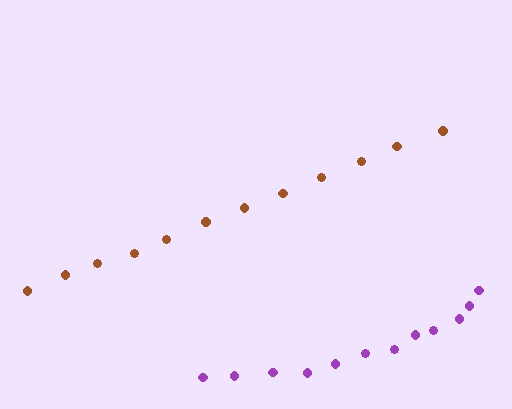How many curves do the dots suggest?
There are 2 distinct paths.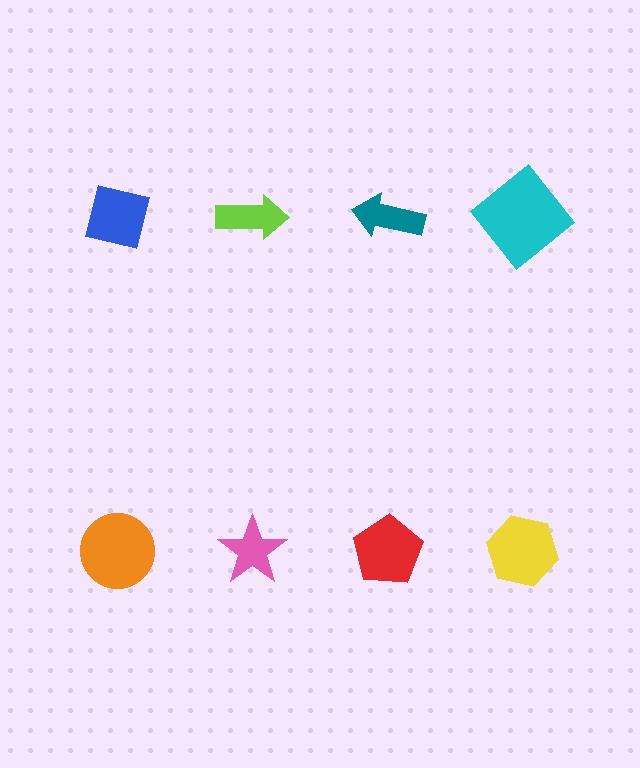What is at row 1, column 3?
A teal arrow.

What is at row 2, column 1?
An orange circle.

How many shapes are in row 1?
4 shapes.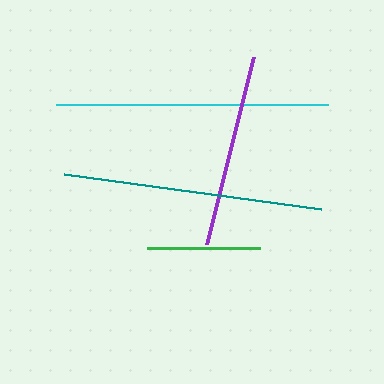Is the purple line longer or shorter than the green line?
The purple line is longer than the green line.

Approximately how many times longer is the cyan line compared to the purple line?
The cyan line is approximately 1.4 times the length of the purple line.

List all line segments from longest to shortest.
From longest to shortest: cyan, teal, purple, green.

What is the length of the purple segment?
The purple segment is approximately 193 pixels long.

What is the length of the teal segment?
The teal segment is approximately 260 pixels long.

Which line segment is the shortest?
The green line is the shortest at approximately 113 pixels.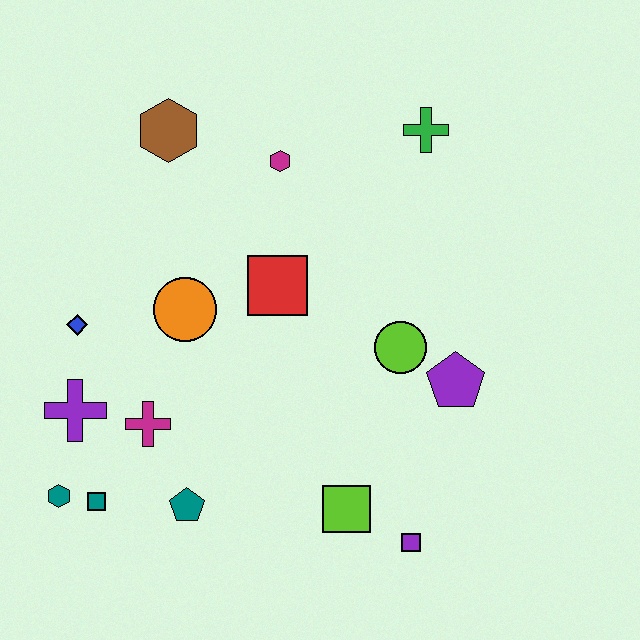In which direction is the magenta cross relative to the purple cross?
The magenta cross is to the right of the purple cross.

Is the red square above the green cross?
No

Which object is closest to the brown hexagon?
The magenta hexagon is closest to the brown hexagon.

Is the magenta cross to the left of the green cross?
Yes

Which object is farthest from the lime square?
The brown hexagon is farthest from the lime square.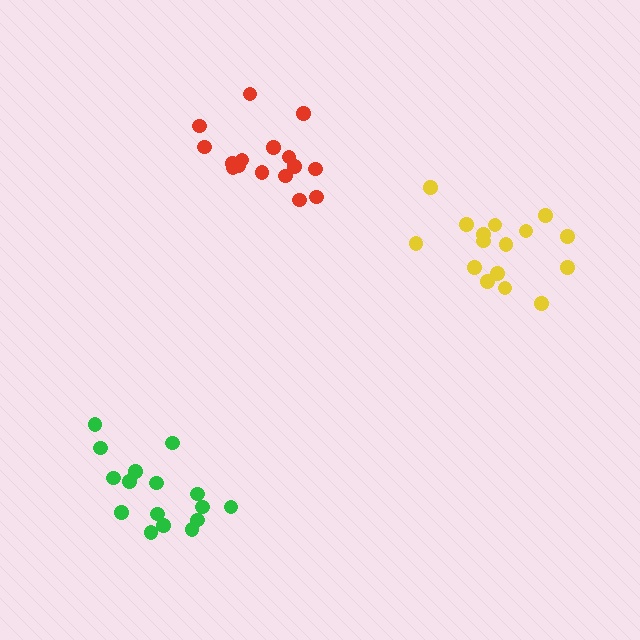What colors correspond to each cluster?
The clusters are colored: red, yellow, green.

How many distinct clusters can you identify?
There are 3 distinct clusters.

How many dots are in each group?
Group 1: 16 dots, Group 2: 16 dots, Group 3: 16 dots (48 total).